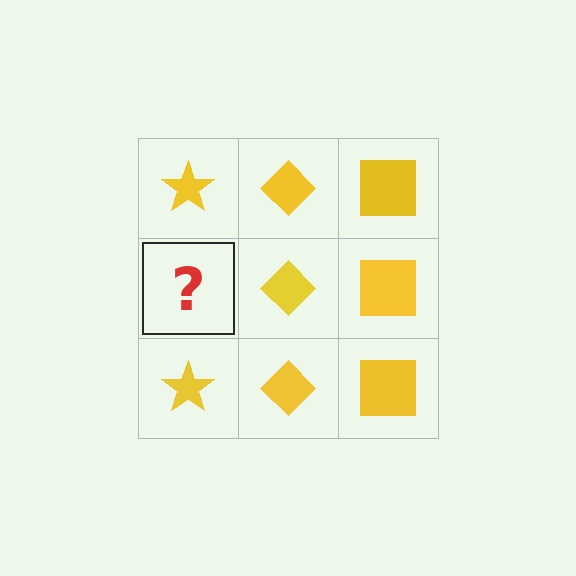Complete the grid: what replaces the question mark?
The question mark should be replaced with a yellow star.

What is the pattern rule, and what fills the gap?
The rule is that each column has a consistent shape. The gap should be filled with a yellow star.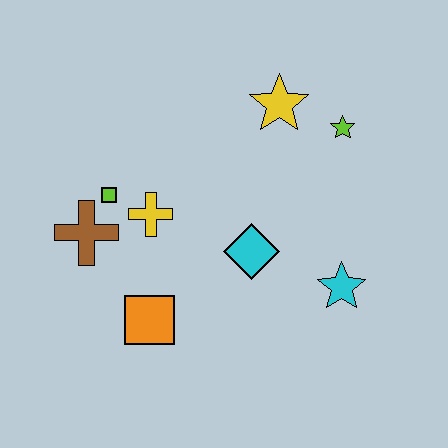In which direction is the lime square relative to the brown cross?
The lime square is above the brown cross.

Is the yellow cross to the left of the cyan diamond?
Yes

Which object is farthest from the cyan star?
The brown cross is farthest from the cyan star.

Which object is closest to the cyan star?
The cyan diamond is closest to the cyan star.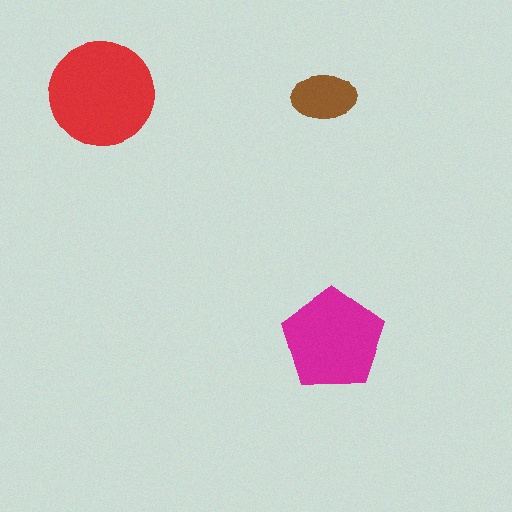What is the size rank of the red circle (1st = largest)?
1st.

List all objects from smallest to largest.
The brown ellipse, the magenta pentagon, the red circle.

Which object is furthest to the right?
The magenta pentagon is rightmost.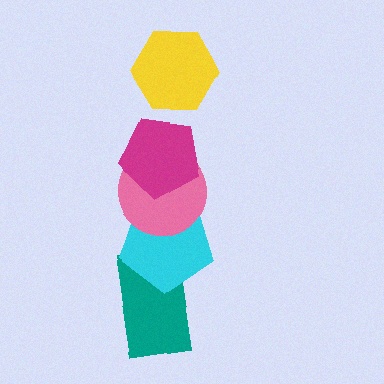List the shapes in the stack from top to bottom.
From top to bottom: the yellow hexagon, the magenta pentagon, the pink circle, the cyan pentagon, the teal rectangle.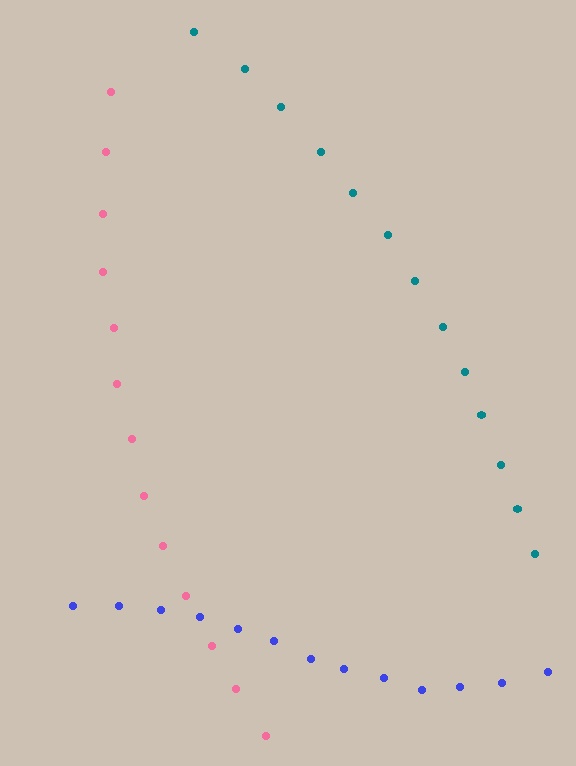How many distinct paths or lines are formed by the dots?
There are 3 distinct paths.